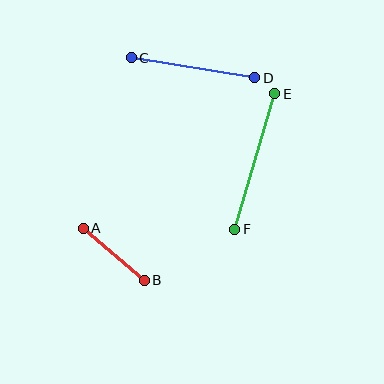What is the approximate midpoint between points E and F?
The midpoint is at approximately (255, 162) pixels.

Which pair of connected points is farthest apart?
Points E and F are farthest apart.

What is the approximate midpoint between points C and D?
The midpoint is at approximately (193, 68) pixels.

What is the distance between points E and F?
The distance is approximately 142 pixels.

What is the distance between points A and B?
The distance is approximately 80 pixels.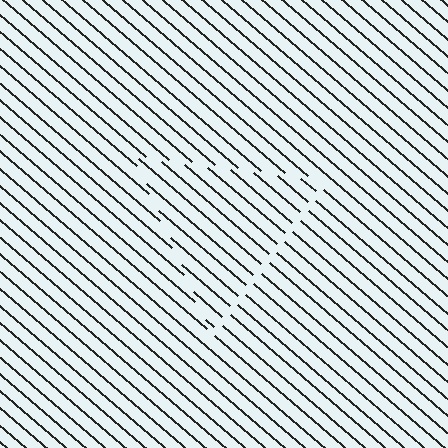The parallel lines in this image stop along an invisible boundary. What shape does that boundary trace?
An illusory triangle. The interior of the shape contains the same grating, shifted by half a period — the contour is defined by the phase discontinuity where line-ends from the inner and outer gratings abut.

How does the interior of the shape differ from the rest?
The interior of the shape contains the same grating, shifted by half a period — the contour is defined by the phase discontinuity where line-ends from the inner and outer gratings abut.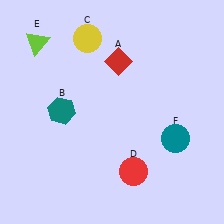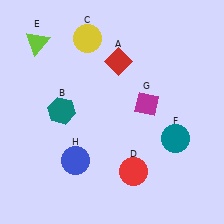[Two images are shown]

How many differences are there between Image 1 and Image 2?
There are 2 differences between the two images.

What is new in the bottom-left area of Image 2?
A blue circle (H) was added in the bottom-left area of Image 2.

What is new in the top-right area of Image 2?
A magenta diamond (G) was added in the top-right area of Image 2.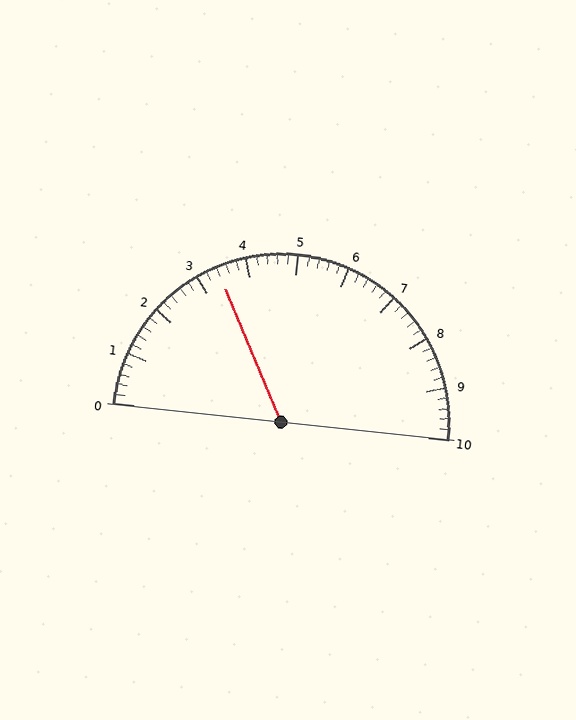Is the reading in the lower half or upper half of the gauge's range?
The reading is in the lower half of the range (0 to 10).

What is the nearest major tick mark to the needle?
The nearest major tick mark is 3.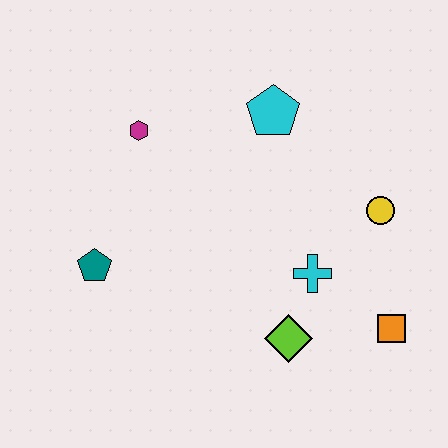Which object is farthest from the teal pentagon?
The orange square is farthest from the teal pentagon.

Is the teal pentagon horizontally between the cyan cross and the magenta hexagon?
No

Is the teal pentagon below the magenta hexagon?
Yes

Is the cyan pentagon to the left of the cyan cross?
Yes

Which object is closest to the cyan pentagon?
The magenta hexagon is closest to the cyan pentagon.